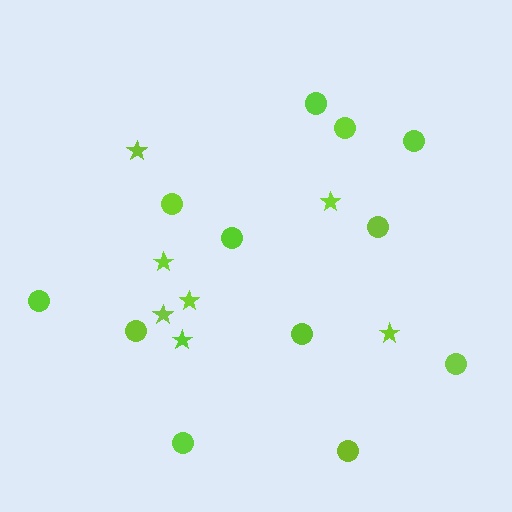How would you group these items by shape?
There are 2 groups: one group of circles (12) and one group of stars (7).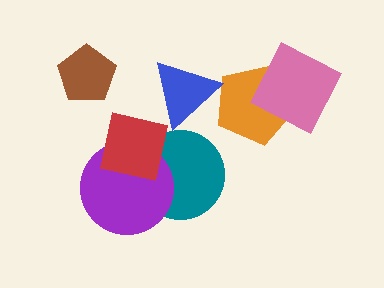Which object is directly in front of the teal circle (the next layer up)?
The purple circle is directly in front of the teal circle.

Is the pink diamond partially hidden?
No, no other shape covers it.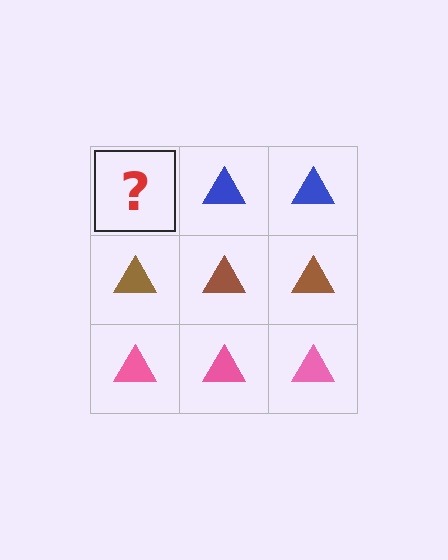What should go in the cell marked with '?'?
The missing cell should contain a blue triangle.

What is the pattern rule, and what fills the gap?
The rule is that each row has a consistent color. The gap should be filled with a blue triangle.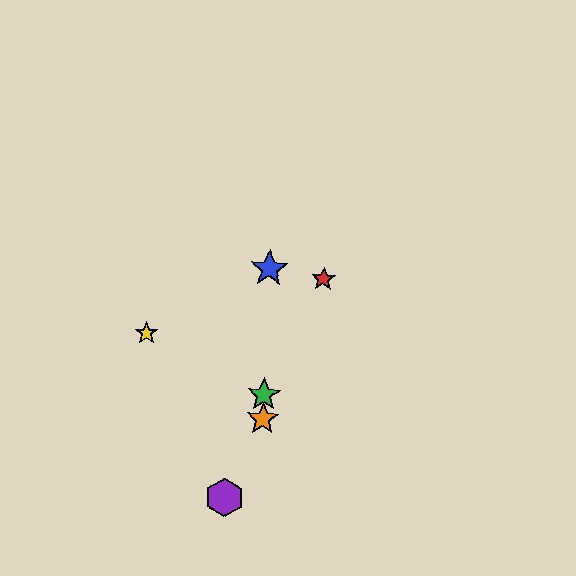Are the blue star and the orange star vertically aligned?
Yes, both are at x≈269.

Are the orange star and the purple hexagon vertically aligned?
No, the orange star is at x≈263 and the purple hexagon is at x≈225.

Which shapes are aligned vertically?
The blue star, the green star, the orange star are aligned vertically.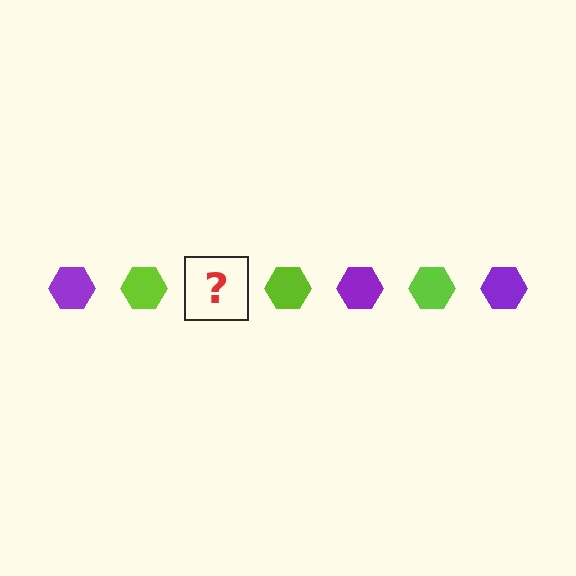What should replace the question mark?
The question mark should be replaced with a purple hexagon.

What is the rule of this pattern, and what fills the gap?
The rule is that the pattern cycles through purple, lime hexagons. The gap should be filled with a purple hexagon.